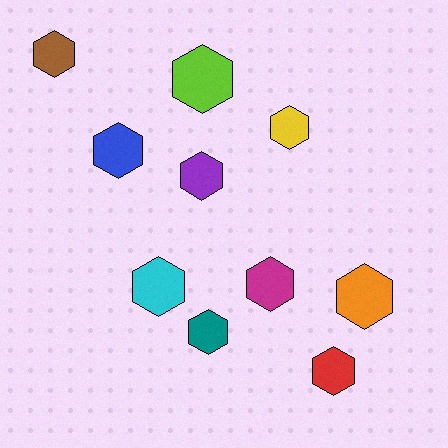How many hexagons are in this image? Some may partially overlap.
There are 10 hexagons.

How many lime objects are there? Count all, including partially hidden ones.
There is 1 lime object.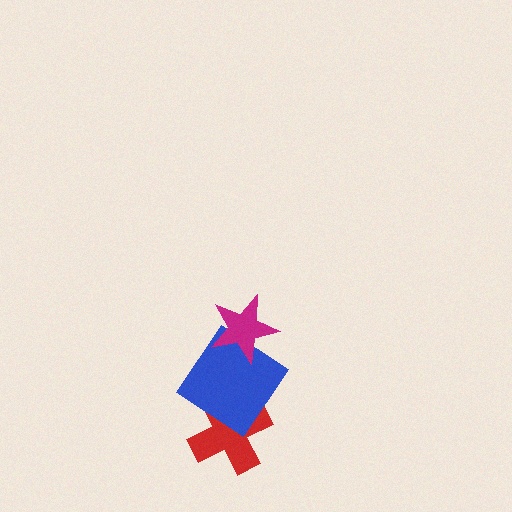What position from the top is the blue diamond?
The blue diamond is 2nd from the top.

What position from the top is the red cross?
The red cross is 3rd from the top.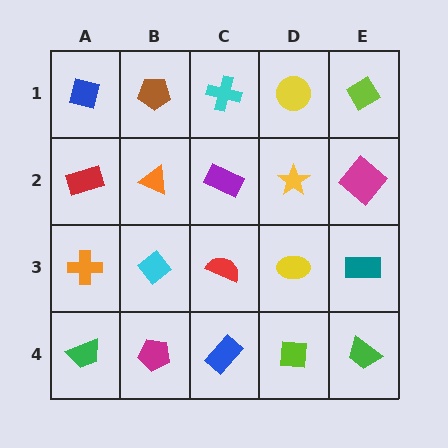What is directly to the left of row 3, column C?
A cyan diamond.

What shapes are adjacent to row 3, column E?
A magenta diamond (row 2, column E), a green trapezoid (row 4, column E), a yellow ellipse (row 3, column D).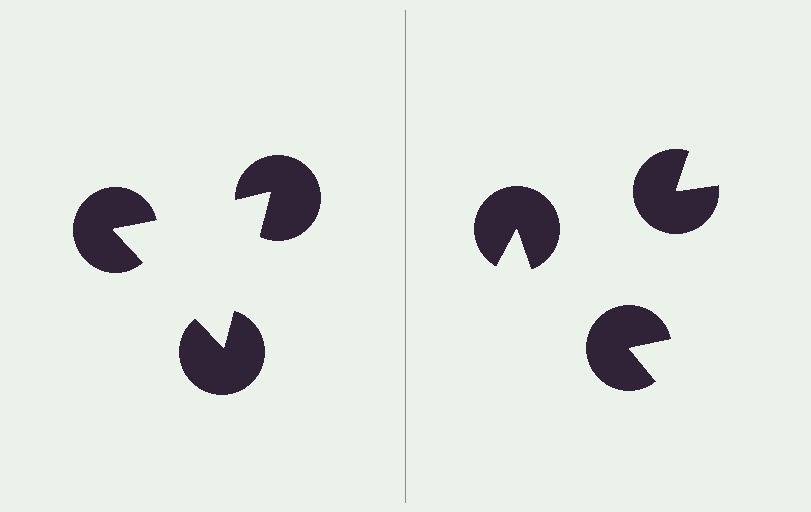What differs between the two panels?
The pac-man discs are positioned identically on both sides; only the wedge orientations differ. On the left they align to a triangle; on the right they are misaligned.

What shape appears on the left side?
An illusory triangle.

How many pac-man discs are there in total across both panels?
6 — 3 on each side.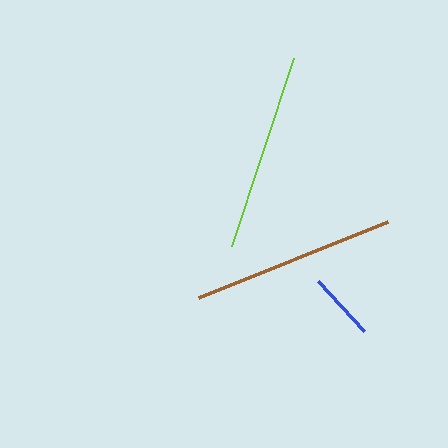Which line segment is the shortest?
The blue line is the shortest at approximately 68 pixels.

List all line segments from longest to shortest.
From longest to shortest: brown, lime, blue.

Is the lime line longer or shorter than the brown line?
The brown line is longer than the lime line.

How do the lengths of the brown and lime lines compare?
The brown and lime lines are approximately the same length.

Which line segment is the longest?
The brown line is the longest at approximately 205 pixels.